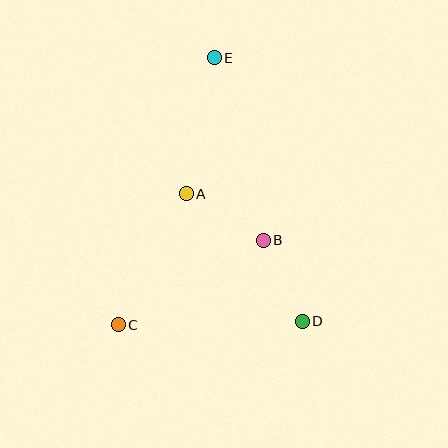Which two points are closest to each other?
Points B and D are closest to each other.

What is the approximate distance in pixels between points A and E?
The distance between A and E is approximately 139 pixels.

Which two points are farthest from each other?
Points C and E are farthest from each other.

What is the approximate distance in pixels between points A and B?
The distance between A and B is approximately 90 pixels.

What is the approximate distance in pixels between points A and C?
The distance between A and C is approximately 148 pixels.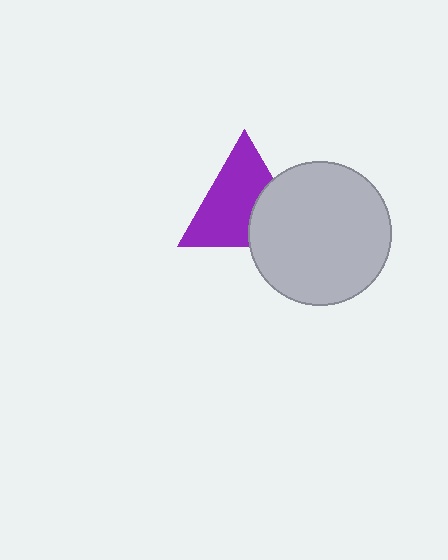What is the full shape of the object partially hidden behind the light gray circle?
The partially hidden object is a purple triangle.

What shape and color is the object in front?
The object in front is a light gray circle.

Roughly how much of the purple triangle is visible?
Most of it is visible (roughly 67%).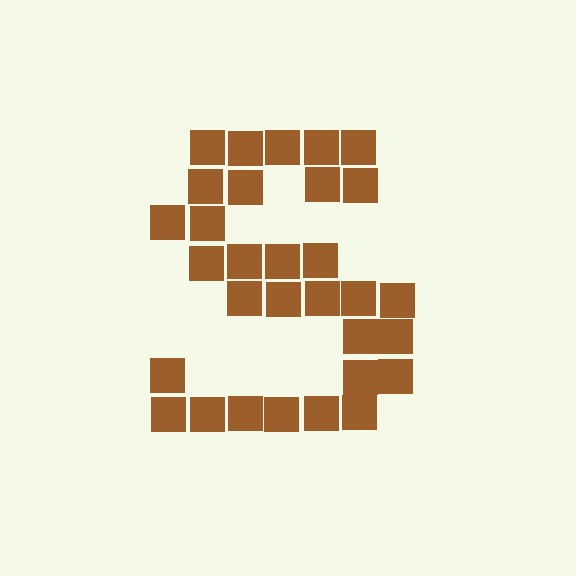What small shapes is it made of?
It is made of small squares.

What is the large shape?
The large shape is the letter S.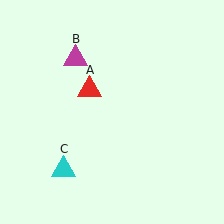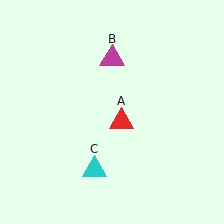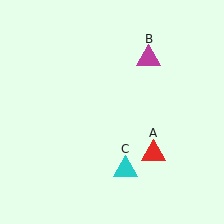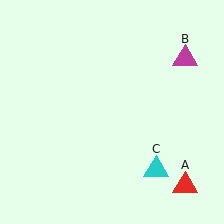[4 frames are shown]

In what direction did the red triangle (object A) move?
The red triangle (object A) moved down and to the right.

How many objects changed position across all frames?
3 objects changed position: red triangle (object A), magenta triangle (object B), cyan triangle (object C).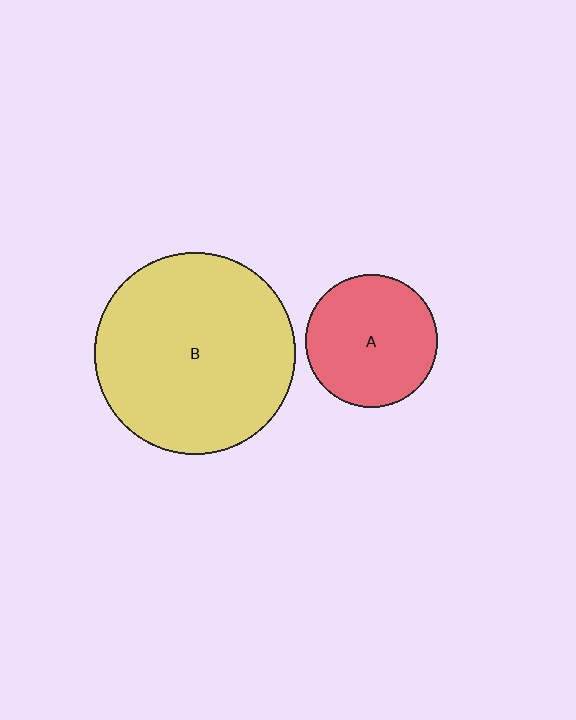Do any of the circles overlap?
No, none of the circles overlap.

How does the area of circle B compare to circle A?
Approximately 2.3 times.